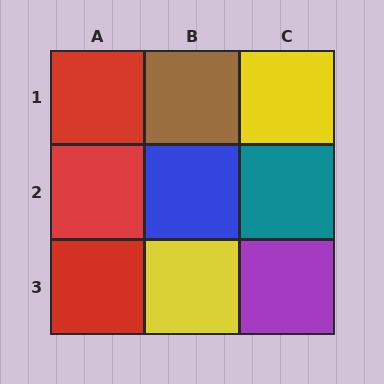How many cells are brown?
1 cell is brown.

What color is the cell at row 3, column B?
Yellow.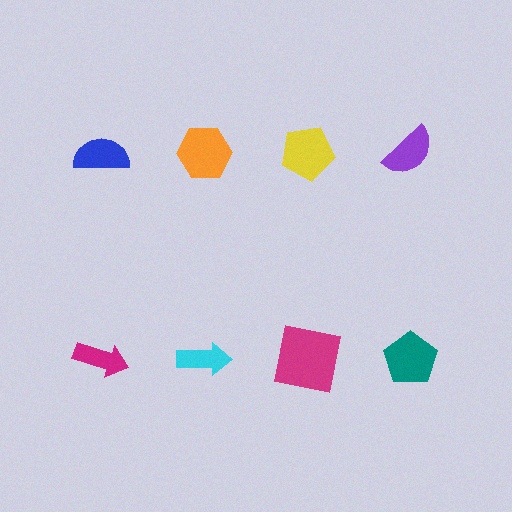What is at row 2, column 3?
A magenta square.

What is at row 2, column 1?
A magenta arrow.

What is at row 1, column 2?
An orange hexagon.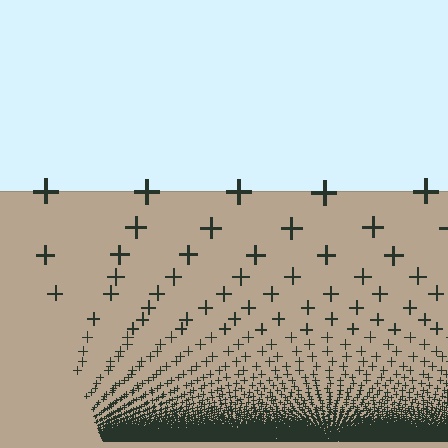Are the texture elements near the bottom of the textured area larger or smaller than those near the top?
Smaller. The gradient is inverted — elements near the bottom are smaller and denser.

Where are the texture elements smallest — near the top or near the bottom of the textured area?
Near the bottom.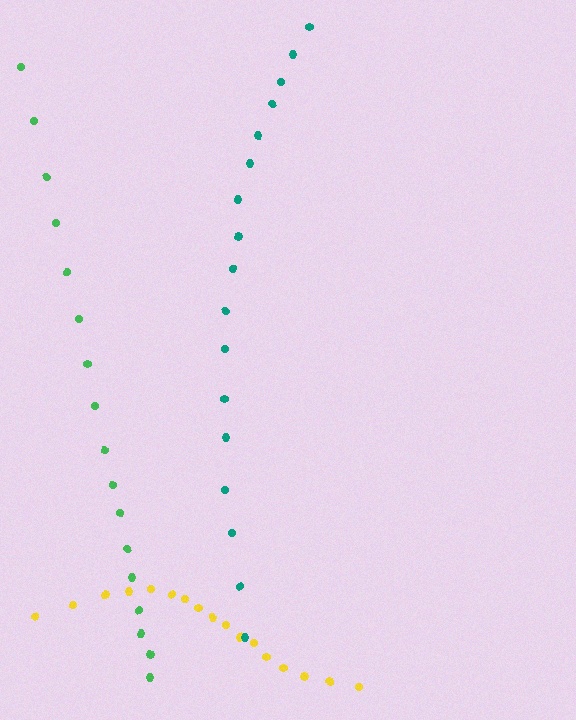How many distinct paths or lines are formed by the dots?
There are 3 distinct paths.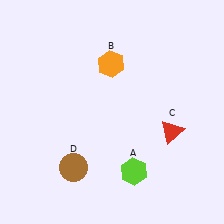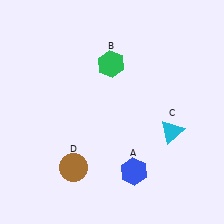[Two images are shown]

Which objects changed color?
A changed from lime to blue. B changed from orange to green. C changed from red to cyan.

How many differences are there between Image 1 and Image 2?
There are 3 differences between the two images.